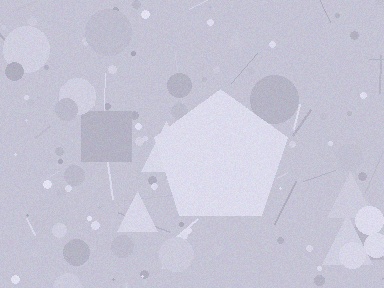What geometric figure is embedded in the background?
A pentagon is embedded in the background.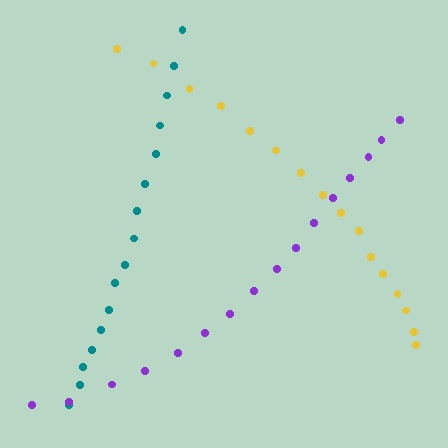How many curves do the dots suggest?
There are 3 distinct paths.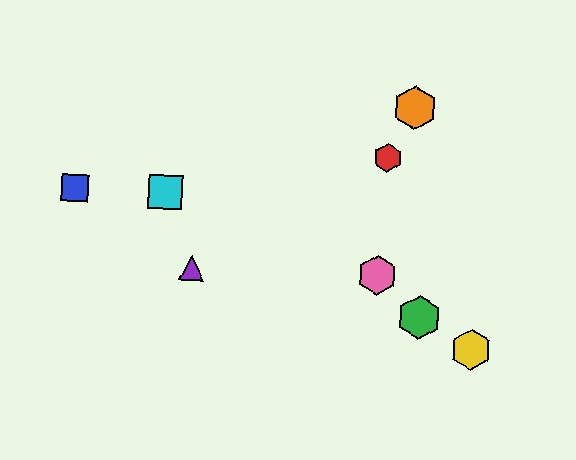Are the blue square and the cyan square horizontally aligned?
Yes, both are at y≈188.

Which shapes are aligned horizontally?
The blue square, the cyan square are aligned horizontally.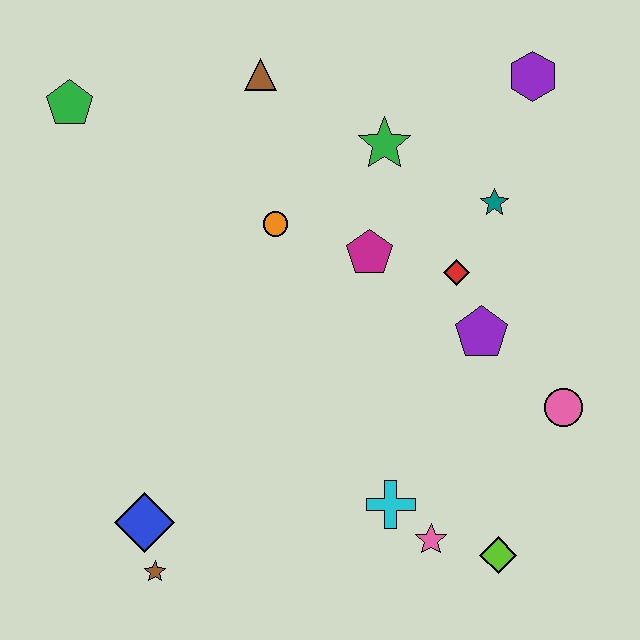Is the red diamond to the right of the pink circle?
No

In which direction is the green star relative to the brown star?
The green star is above the brown star.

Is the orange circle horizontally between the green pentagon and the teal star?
Yes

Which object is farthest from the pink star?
The green pentagon is farthest from the pink star.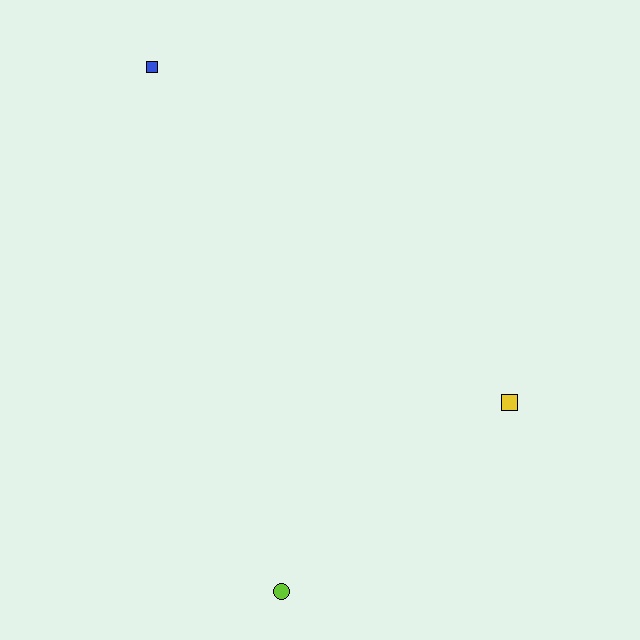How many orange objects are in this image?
There are no orange objects.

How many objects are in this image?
There are 3 objects.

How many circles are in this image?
There is 1 circle.